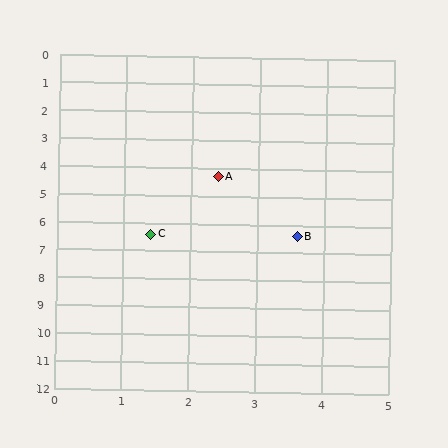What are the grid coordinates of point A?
Point A is at approximately (2.4, 4.3).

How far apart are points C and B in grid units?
Points C and B are about 2.2 grid units apart.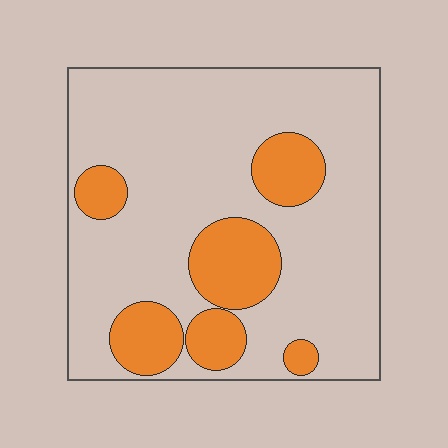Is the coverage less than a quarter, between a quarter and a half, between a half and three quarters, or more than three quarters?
Less than a quarter.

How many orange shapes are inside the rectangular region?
6.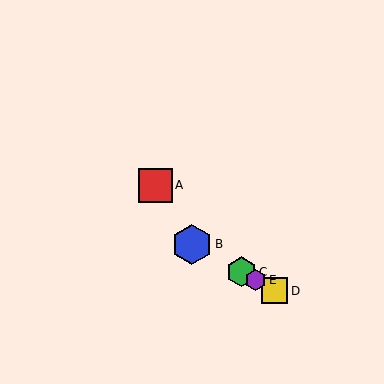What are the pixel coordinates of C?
Object C is at (241, 272).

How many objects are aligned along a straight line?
4 objects (B, C, D, E) are aligned along a straight line.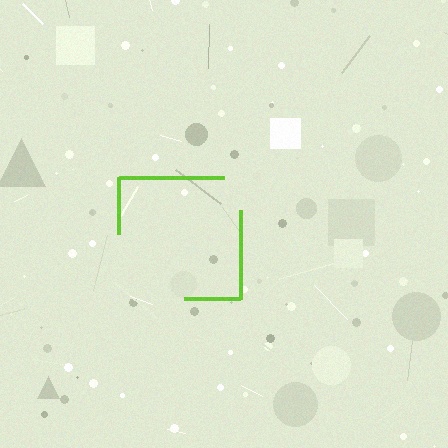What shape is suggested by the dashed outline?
The dashed outline suggests a square.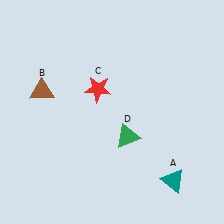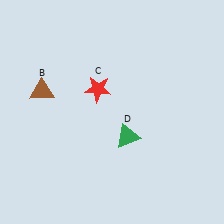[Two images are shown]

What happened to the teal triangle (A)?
The teal triangle (A) was removed in Image 2. It was in the bottom-right area of Image 1.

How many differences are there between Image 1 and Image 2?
There is 1 difference between the two images.